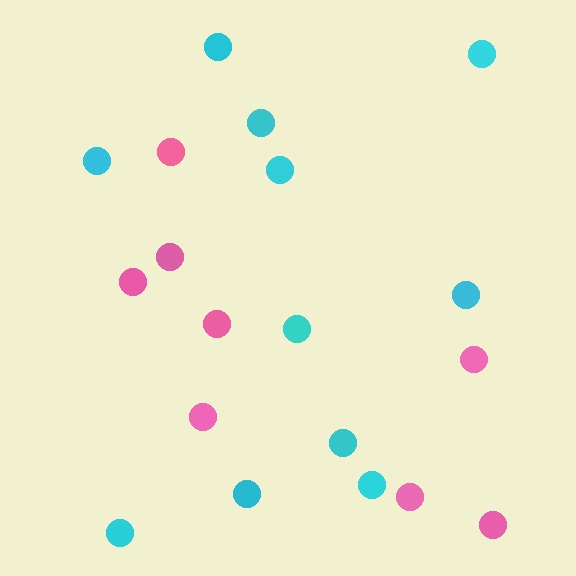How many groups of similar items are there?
There are 2 groups: one group of pink circles (8) and one group of cyan circles (11).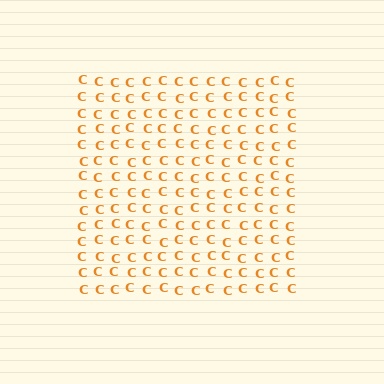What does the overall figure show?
The overall figure shows a square.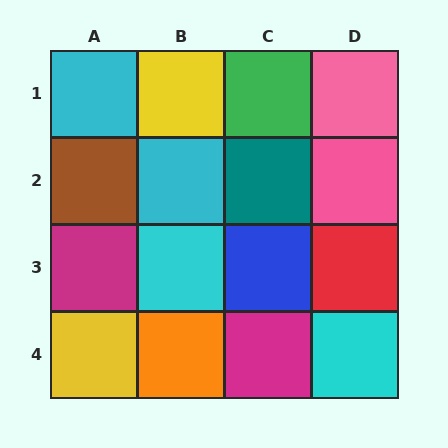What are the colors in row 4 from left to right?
Yellow, orange, magenta, cyan.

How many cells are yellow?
2 cells are yellow.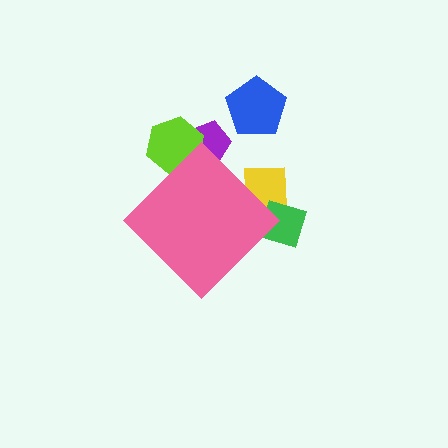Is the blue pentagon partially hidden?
No, the blue pentagon is fully visible.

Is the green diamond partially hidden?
Yes, the green diamond is partially hidden behind the pink diamond.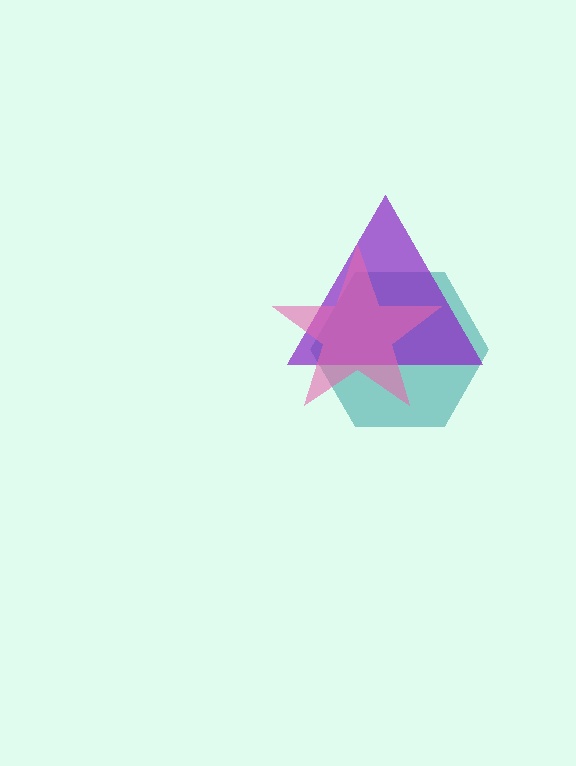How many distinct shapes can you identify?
There are 3 distinct shapes: a teal hexagon, a purple triangle, a pink star.